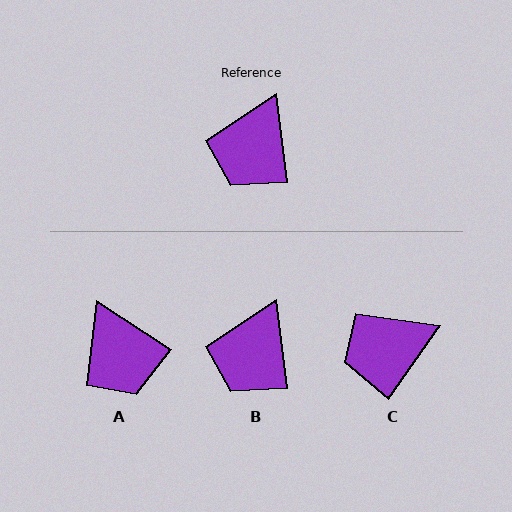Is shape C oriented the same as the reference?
No, it is off by about 42 degrees.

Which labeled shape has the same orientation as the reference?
B.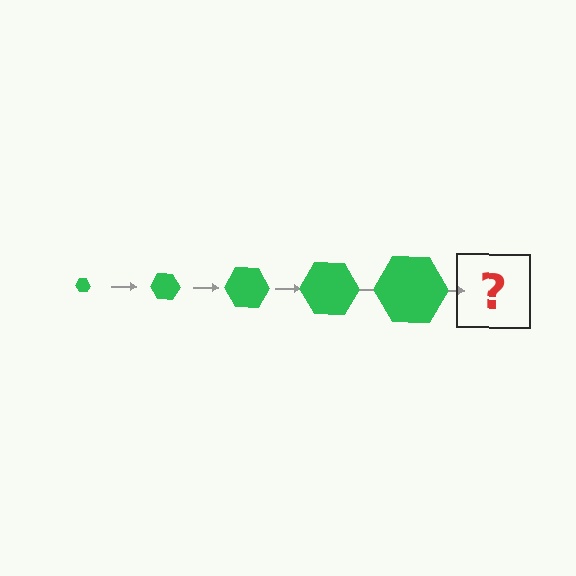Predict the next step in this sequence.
The next step is a green hexagon, larger than the previous one.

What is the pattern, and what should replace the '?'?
The pattern is that the hexagon gets progressively larger each step. The '?' should be a green hexagon, larger than the previous one.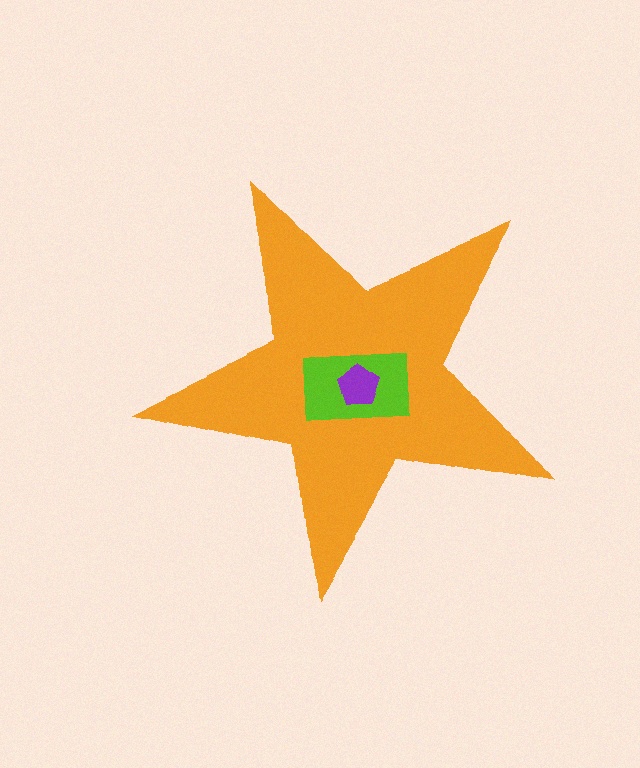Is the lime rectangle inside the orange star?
Yes.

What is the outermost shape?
The orange star.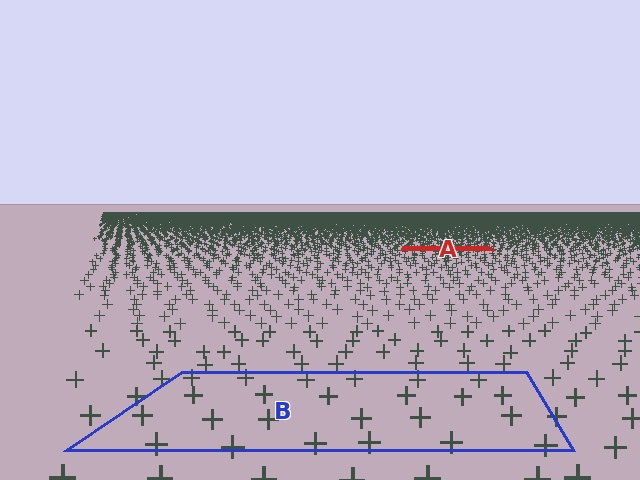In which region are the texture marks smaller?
The texture marks are smaller in region A, because it is farther away.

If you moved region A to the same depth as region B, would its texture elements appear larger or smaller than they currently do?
They would appear larger. At a closer depth, the same texture elements are projected at a bigger on-screen size.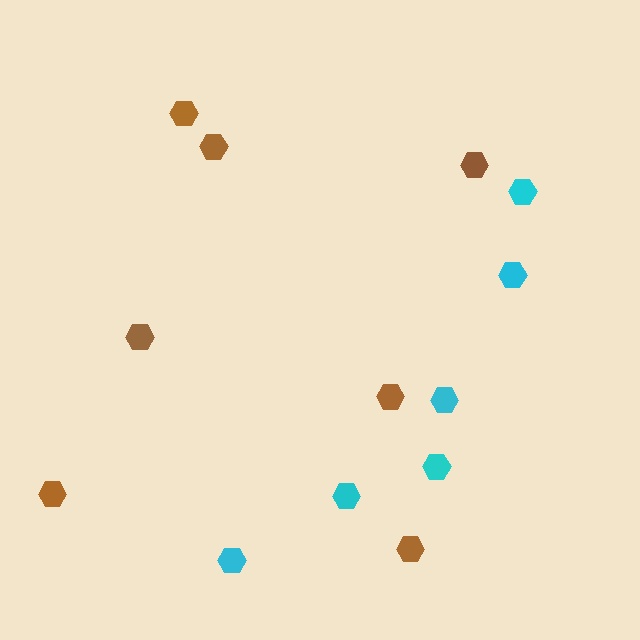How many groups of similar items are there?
There are 2 groups: one group of cyan hexagons (6) and one group of brown hexagons (7).